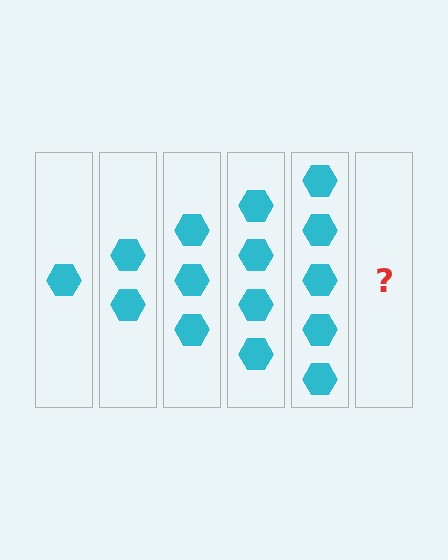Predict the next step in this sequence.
The next step is 6 hexagons.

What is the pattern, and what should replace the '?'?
The pattern is that each step adds one more hexagon. The '?' should be 6 hexagons.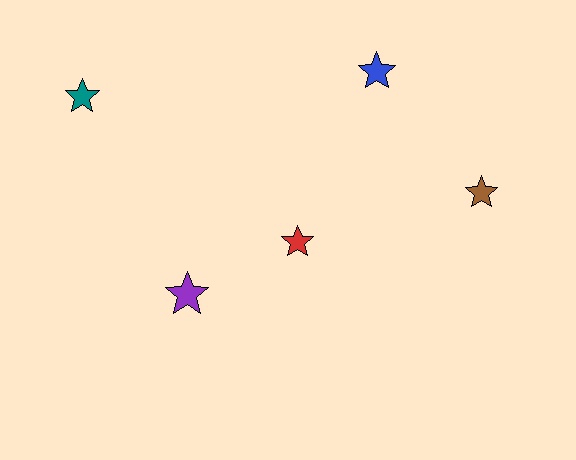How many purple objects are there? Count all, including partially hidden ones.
There is 1 purple object.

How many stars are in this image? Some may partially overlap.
There are 5 stars.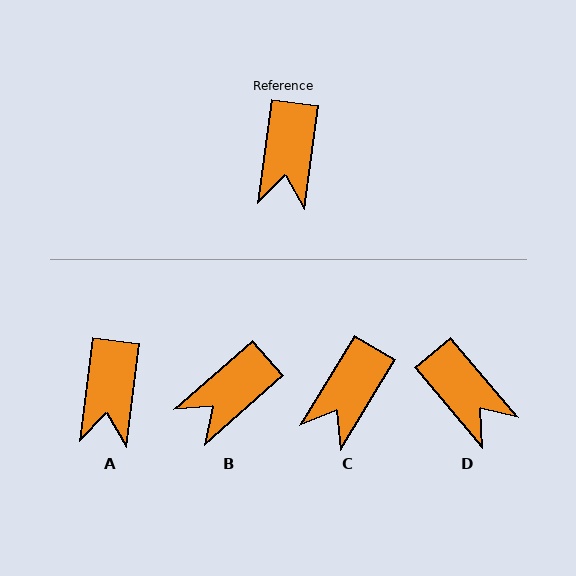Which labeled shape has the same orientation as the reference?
A.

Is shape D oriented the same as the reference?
No, it is off by about 48 degrees.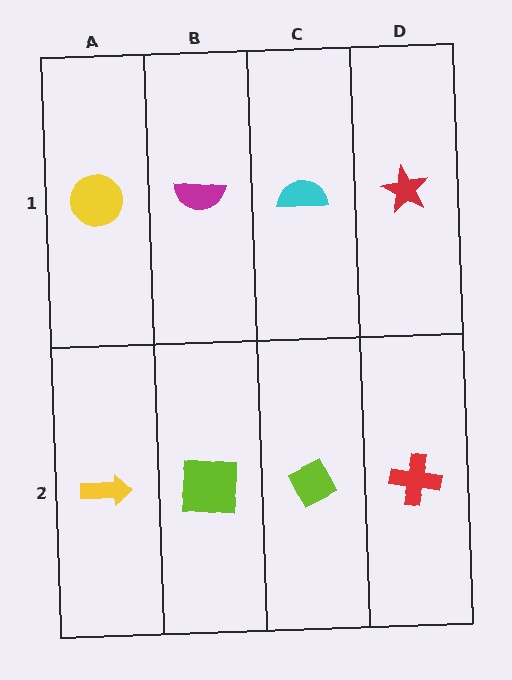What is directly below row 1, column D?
A red cross.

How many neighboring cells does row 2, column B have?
3.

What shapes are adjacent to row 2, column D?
A red star (row 1, column D), a lime diamond (row 2, column C).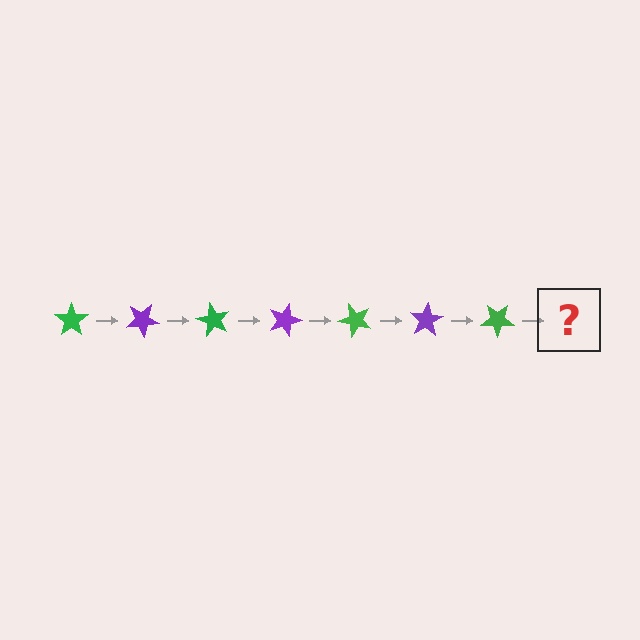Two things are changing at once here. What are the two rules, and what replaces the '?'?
The two rules are that it rotates 30 degrees each step and the color cycles through green and purple. The '?' should be a purple star, rotated 210 degrees from the start.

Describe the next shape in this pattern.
It should be a purple star, rotated 210 degrees from the start.